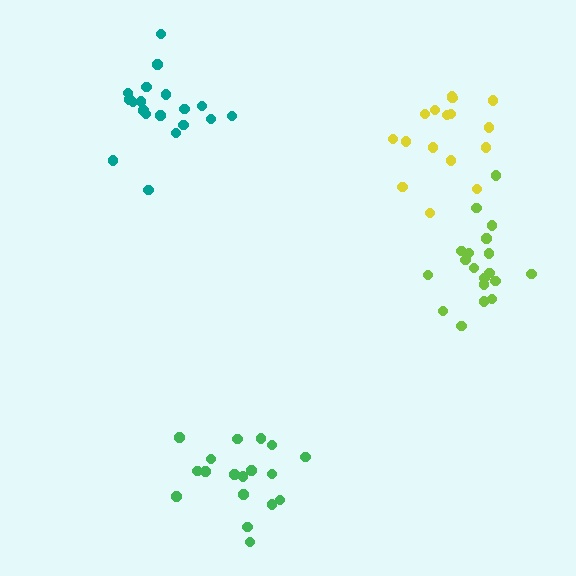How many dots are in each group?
Group 1: 19 dots, Group 2: 18 dots, Group 3: 16 dots, Group 4: 19 dots (72 total).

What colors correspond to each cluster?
The clusters are colored: lime, green, yellow, teal.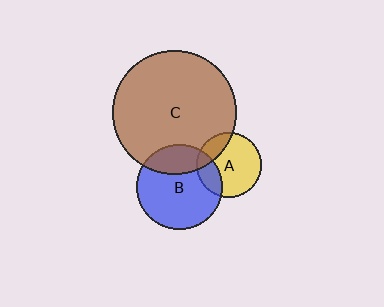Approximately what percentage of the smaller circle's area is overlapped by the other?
Approximately 20%.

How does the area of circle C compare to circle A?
Approximately 3.6 times.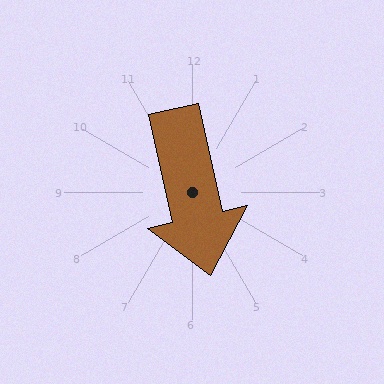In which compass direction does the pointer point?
South.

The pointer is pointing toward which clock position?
Roughly 6 o'clock.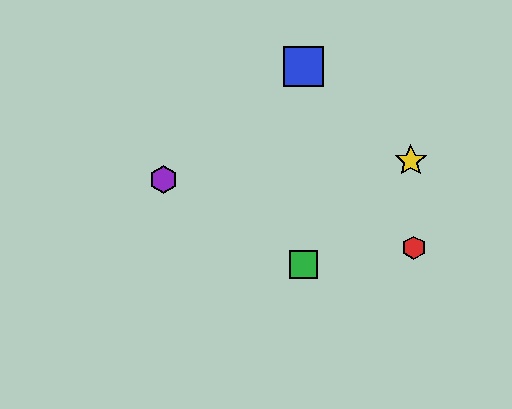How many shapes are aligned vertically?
2 shapes (the blue square, the green square) are aligned vertically.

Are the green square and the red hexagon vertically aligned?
No, the green square is at x≈303 and the red hexagon is at x≈414.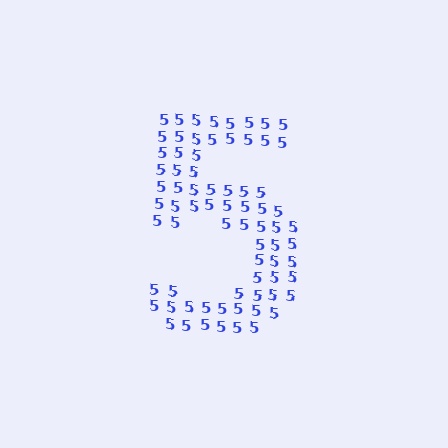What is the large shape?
The large shape is the digit 5.